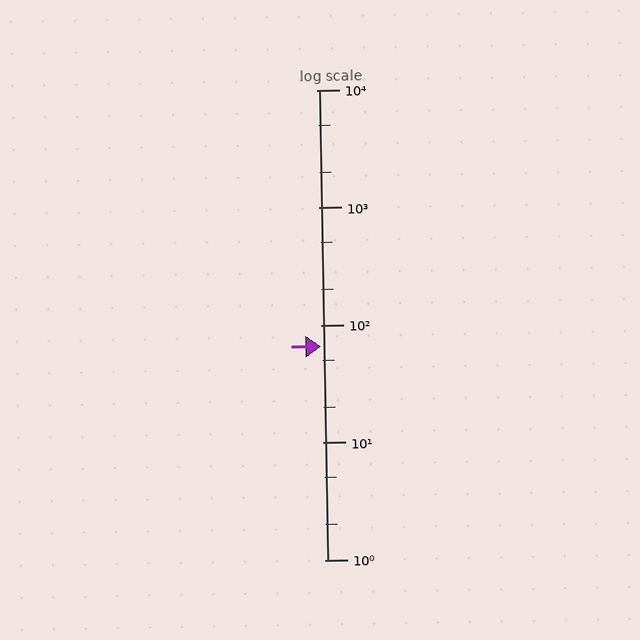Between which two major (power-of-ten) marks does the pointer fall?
The pointer is between 10 and 100.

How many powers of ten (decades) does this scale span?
The scale spans 4 decades, from 1 to 10000.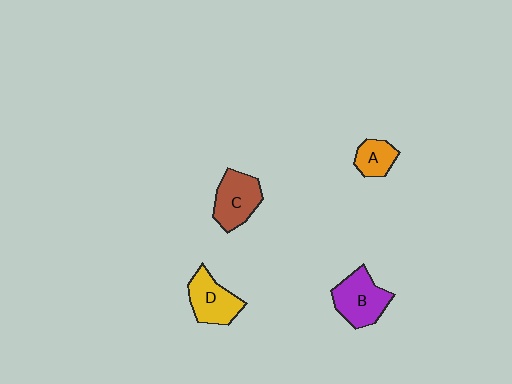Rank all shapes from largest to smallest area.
From largest to smallest: B (purple), C (brown), D (yellow), A (orange).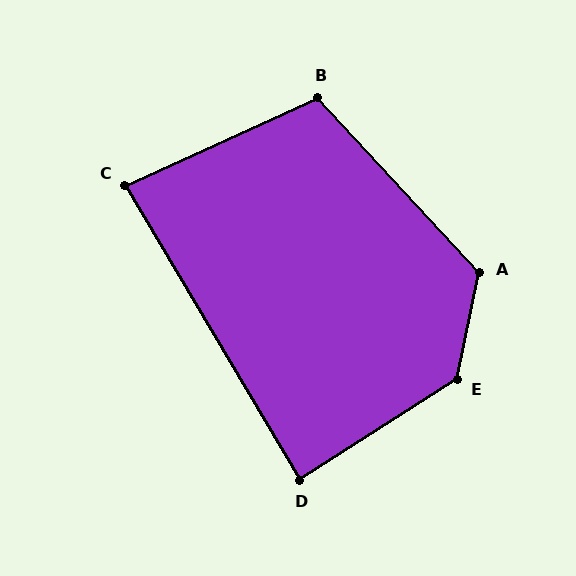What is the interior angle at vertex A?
Approximately 125 degrees (obtuse).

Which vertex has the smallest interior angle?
C, at approximately 84 degrees.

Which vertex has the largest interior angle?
E, at approximately 134 degrees.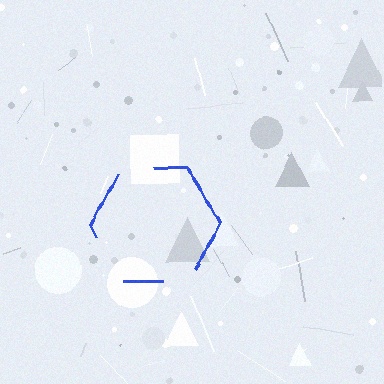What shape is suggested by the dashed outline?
The dashed outline suggests a hexagon.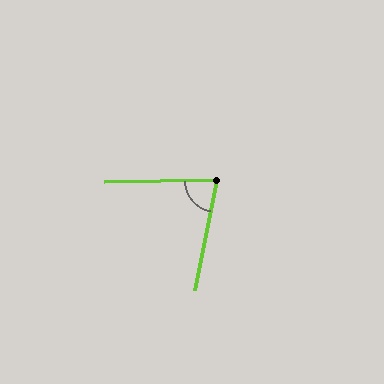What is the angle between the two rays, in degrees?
Approximately 78 degrees.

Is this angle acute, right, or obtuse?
It is acute.